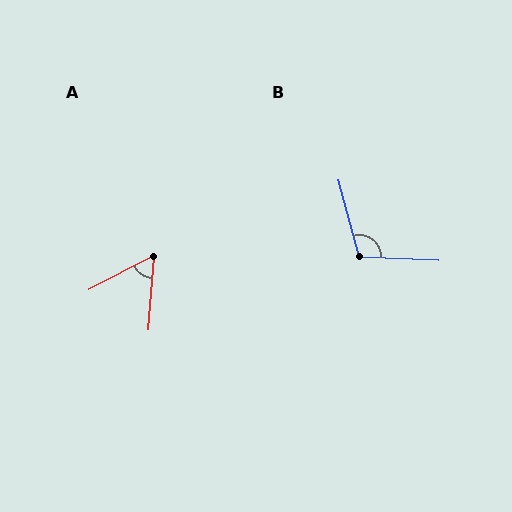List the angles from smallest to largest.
A (58°), B (108°).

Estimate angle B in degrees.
Approximately 108 degrees.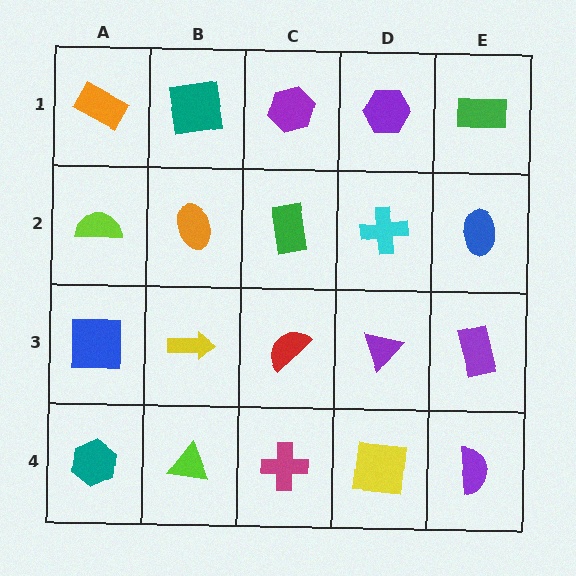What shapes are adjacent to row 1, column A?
A lime semicircle (row 2, column A), a teal square (row 1, column B).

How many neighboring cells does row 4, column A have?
2.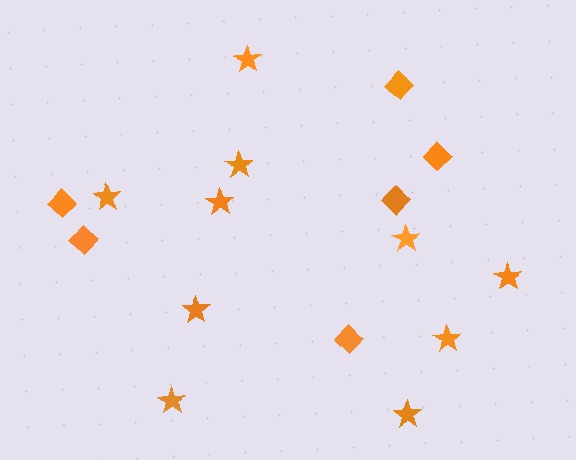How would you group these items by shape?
There are 2 groups: one group of diamonds (6) and one group of stars (10).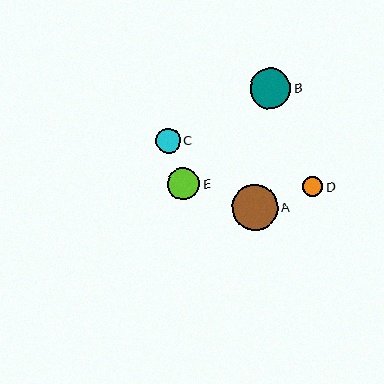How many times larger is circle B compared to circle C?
Circle B is approximately 1.6 times the size of circle C.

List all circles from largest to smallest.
From largest to smallest: A, B, E, C, D.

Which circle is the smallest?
Circle D is the smallest with a size of approximately 20 pixels.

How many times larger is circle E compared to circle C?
Circle E is approximately 1.3 times the size of circle C.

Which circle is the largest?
Circle A is the largest with a size of approximately 46 pixels.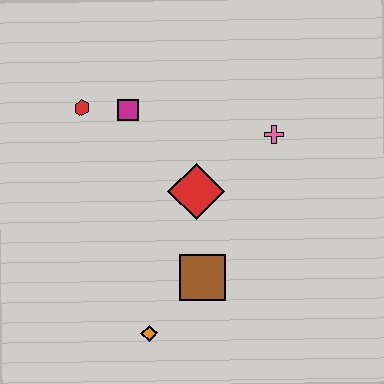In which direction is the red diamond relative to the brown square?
The red diamond is above the brown square.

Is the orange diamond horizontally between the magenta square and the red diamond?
Yes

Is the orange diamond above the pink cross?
No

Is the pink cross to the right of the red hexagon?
Yes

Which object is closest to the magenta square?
The red hexagon is closest to the magenta square.